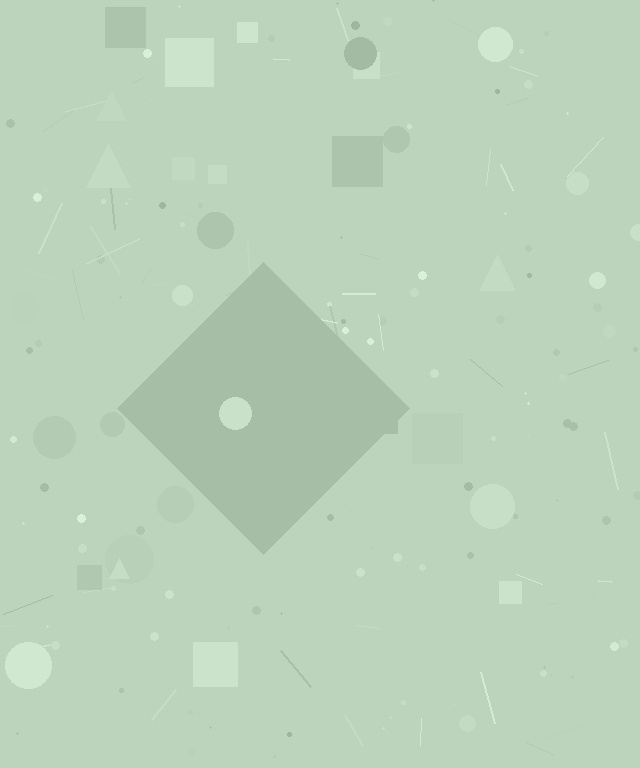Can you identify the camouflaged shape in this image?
The camouflaged shape is a diamond.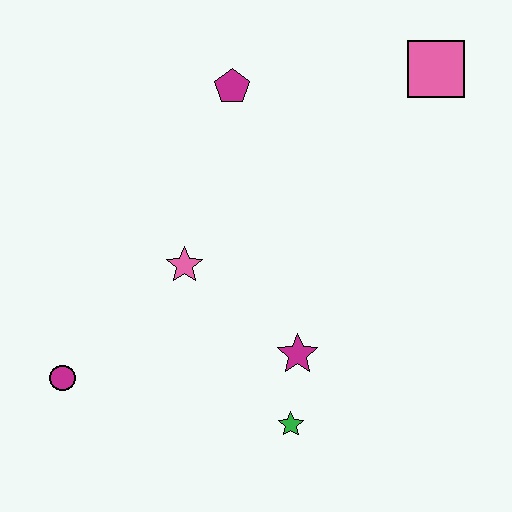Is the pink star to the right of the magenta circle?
Yes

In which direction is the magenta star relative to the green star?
The magenta star is above the green star.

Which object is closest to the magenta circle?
The pink star is closest to the magenta circle.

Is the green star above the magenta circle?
No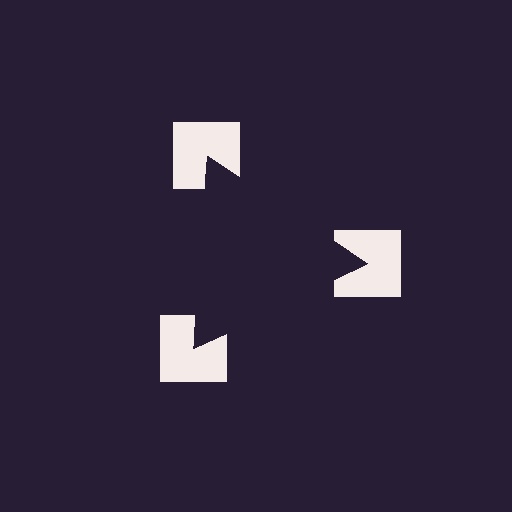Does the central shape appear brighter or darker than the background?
It typically appears slightly darker than the background, even though no actual brightness change is drawn.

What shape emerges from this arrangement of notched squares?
An illusory triangle — its edges are inferred from the aligned wedge cuts in the notched squares, not physically drawn.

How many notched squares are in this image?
There are 3 — one at each vertex of the illusory triangle.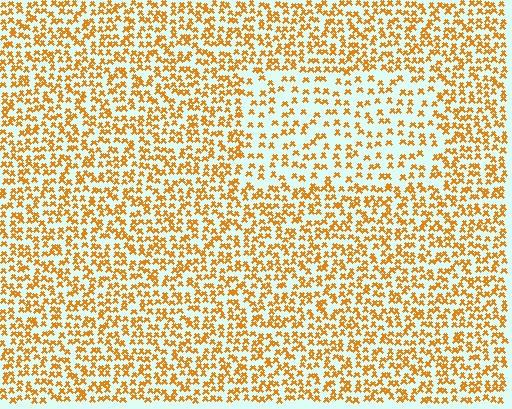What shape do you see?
I see a rectangle.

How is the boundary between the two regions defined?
The boundary is defined by a change in element density (approximately 1.8x ratio). All elements are the same color, size, and shape.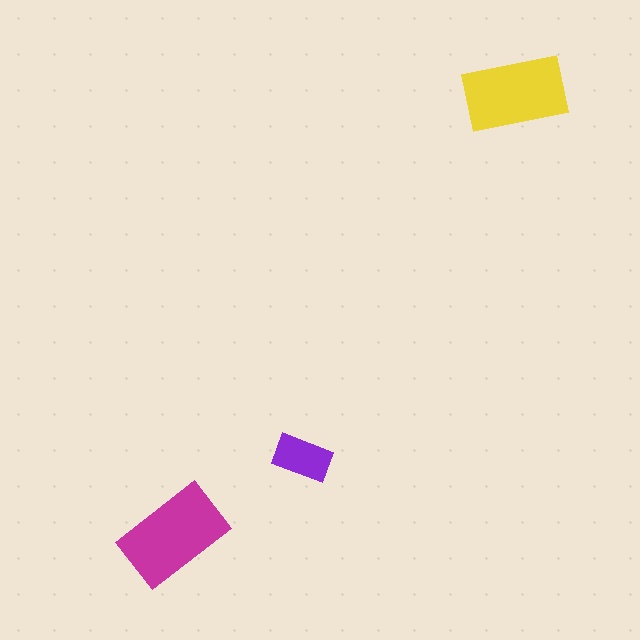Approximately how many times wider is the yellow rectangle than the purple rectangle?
About 2 times wider.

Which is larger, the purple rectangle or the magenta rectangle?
The magenta one.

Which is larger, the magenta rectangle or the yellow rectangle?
The magenta one.